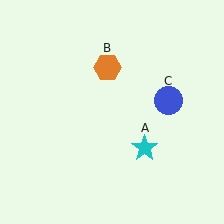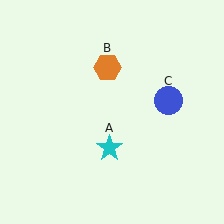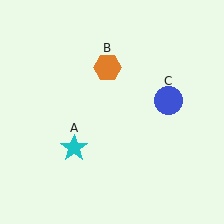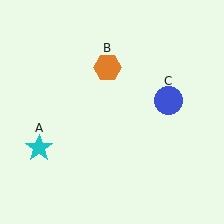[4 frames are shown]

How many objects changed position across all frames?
1 object changed position: cyan star (object A).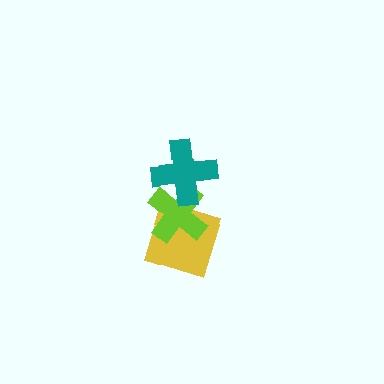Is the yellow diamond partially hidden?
Yes, it is partially covered by another shape.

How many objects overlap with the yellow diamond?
2 objects overlap with the yellow diamond.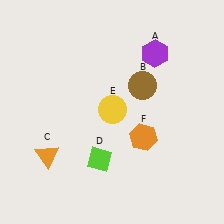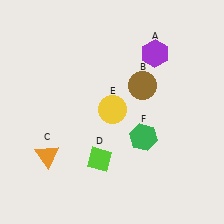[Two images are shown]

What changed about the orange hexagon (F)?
In Image 1, F is orange. In Image 2, it changed to green.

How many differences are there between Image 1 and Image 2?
There is 1 difference between the two images.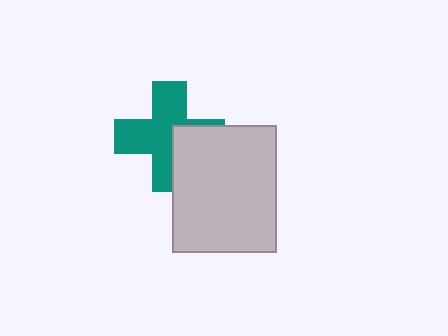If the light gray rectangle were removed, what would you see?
You would see the complete teal cross.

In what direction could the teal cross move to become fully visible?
The teal cross could move toward the upper-left. That would shift it out from behind the light gray rectangle entirely.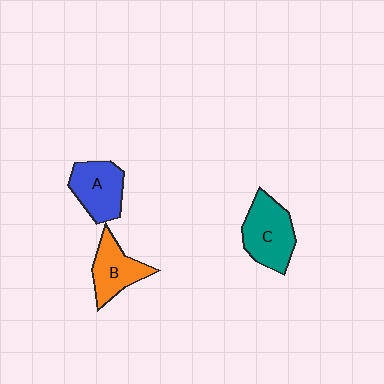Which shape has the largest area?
Shape C (teal).